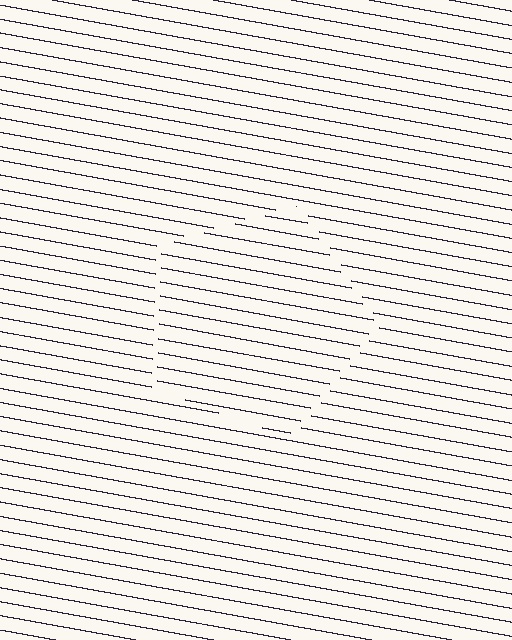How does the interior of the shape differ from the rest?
The interior of the shape contains the same grating, shifted by half a period — the contour is defined by the phase discontinuity where line-ends from the inner and outer gratings abut.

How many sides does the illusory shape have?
5 sides — the line-ends trace a pentagon.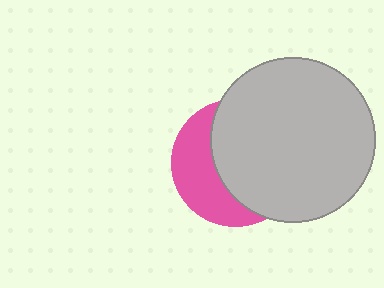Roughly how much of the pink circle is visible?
A small part of it is visible (roughly 38%).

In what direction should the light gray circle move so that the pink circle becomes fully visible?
The light gray circle should move right. That is the shortest direction to clear the overlap and leave the pink circle fully visible.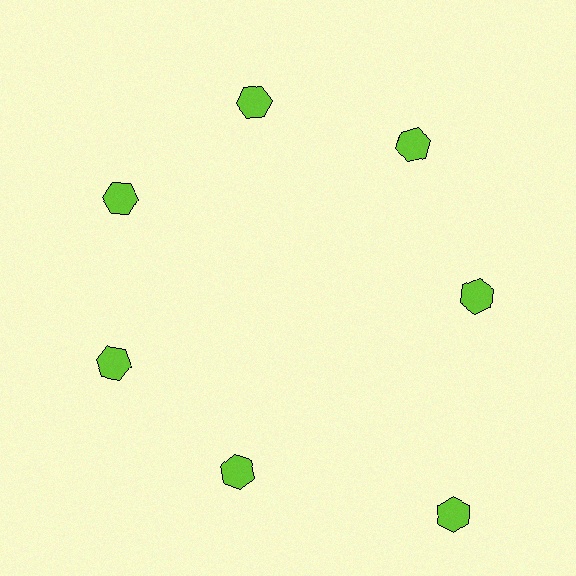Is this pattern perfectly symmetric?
No. The 7 lime hexagons are arranged in a ring, but one element near the 5 o'clock position is pushed outward from the center, breaking the 7-fold rotational symmetry.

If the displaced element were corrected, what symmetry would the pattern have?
It would have 7-fold rotational symmetry — the pattern would map onto itself every 51 degrees.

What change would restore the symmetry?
The symmetry would be restored by moving it inward, back onto the ring so that all 7 hexagons sit at equal angles and equal distance from the center.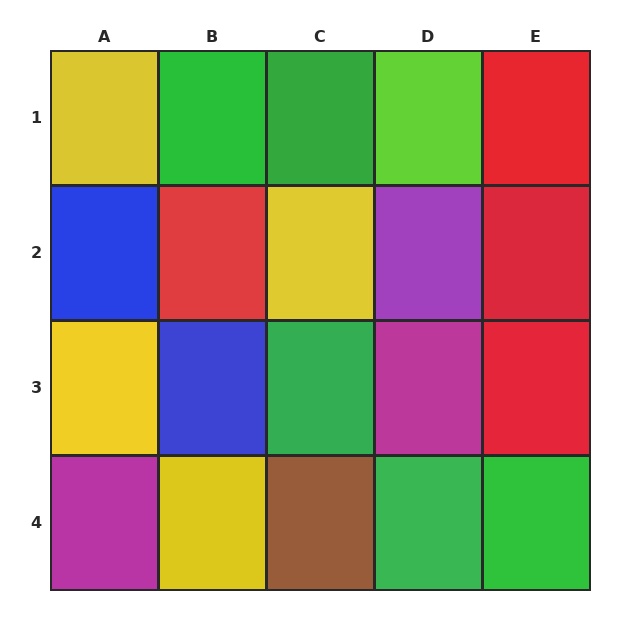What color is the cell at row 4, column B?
Yellow.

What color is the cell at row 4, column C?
Brown.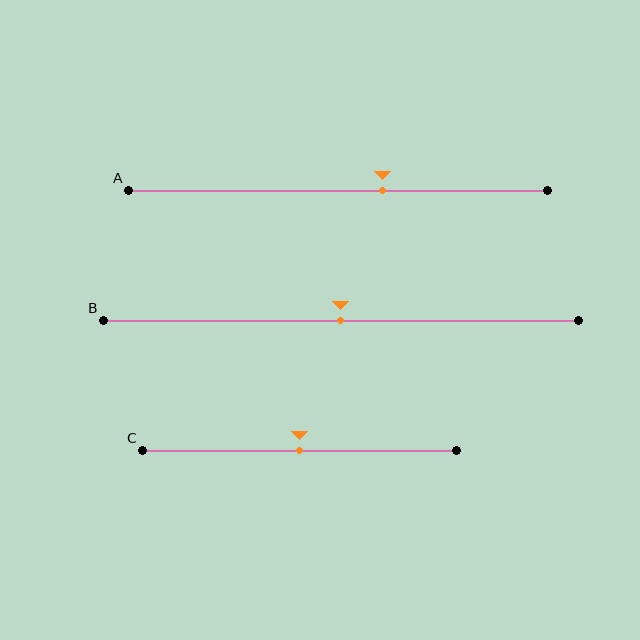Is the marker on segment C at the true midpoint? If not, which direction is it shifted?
Yes, the marker on segment C is at the true midpoint.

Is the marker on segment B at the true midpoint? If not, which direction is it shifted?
Yes, the marker on segment B is at the true midpoint.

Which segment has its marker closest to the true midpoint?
Segment B has its marker closest to the true midpoint.